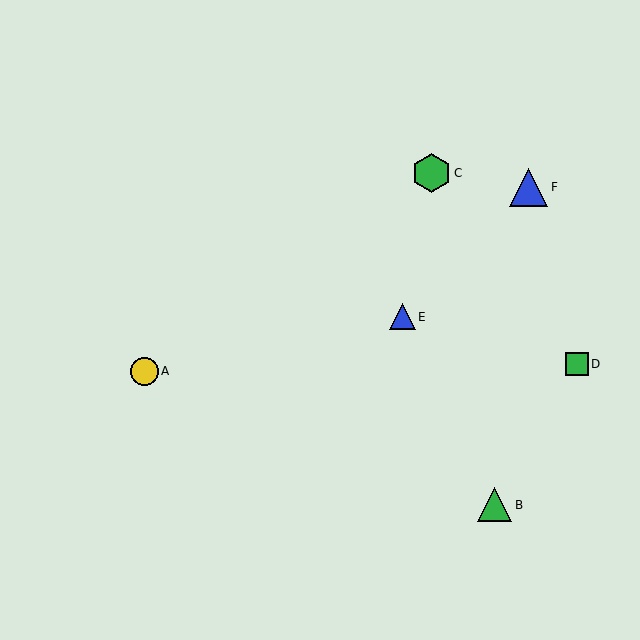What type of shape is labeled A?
Shape A is a yellow circle.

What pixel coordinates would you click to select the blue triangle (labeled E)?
Click at (402, 317) to select the blue triangle E.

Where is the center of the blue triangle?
The center of the blue triangle is at (402, 317).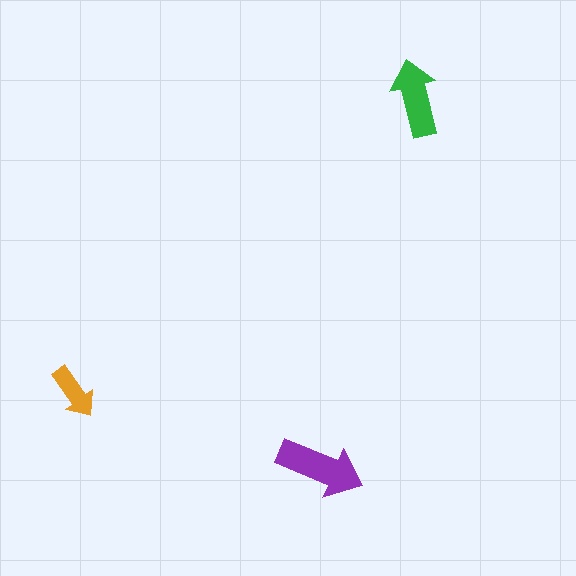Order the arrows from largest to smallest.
the purple one, the green one, the orange one.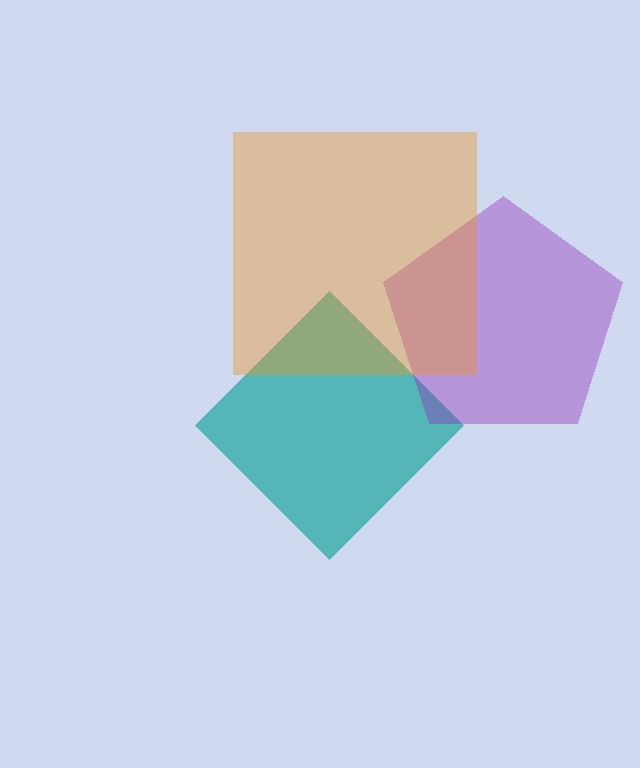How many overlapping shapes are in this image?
There are 3 overlapping shapes in the image.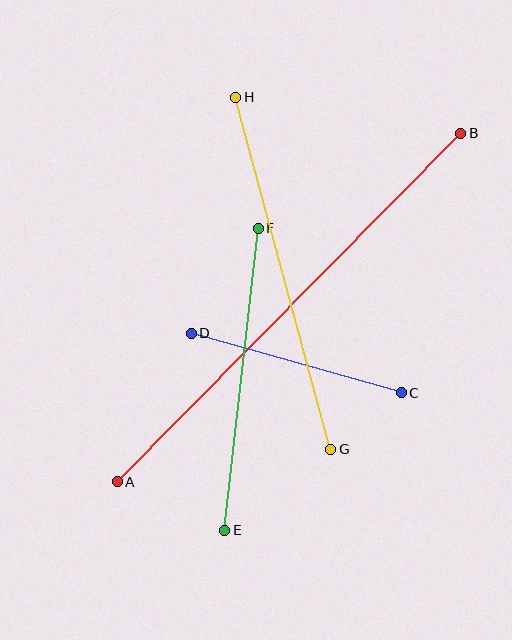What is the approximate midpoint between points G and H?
The midpoint is at approximately (283, 273) pixels.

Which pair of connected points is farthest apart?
Points A and B are farthest apart.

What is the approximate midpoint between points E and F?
The midpoint is at approximately (241, 379) pixels.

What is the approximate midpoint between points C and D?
The midpoint is at approximately (296, 363) pixels.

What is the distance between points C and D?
The distance is approximately 218 pixels.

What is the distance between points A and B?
The distance is approximately 490 pixels.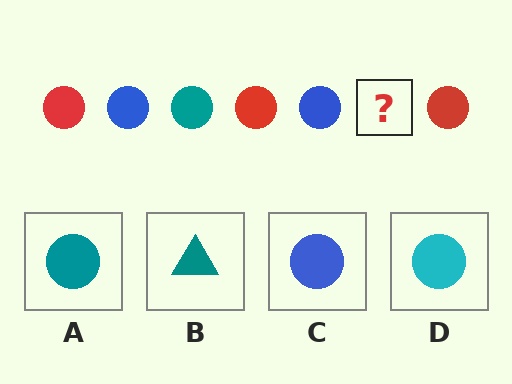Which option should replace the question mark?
Option A.